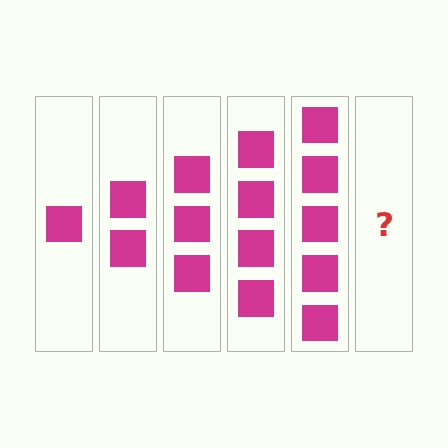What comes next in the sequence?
The next element should be 6 squares.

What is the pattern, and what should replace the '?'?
The pattern is that each step adds one more square. The '?' should be 6 squares.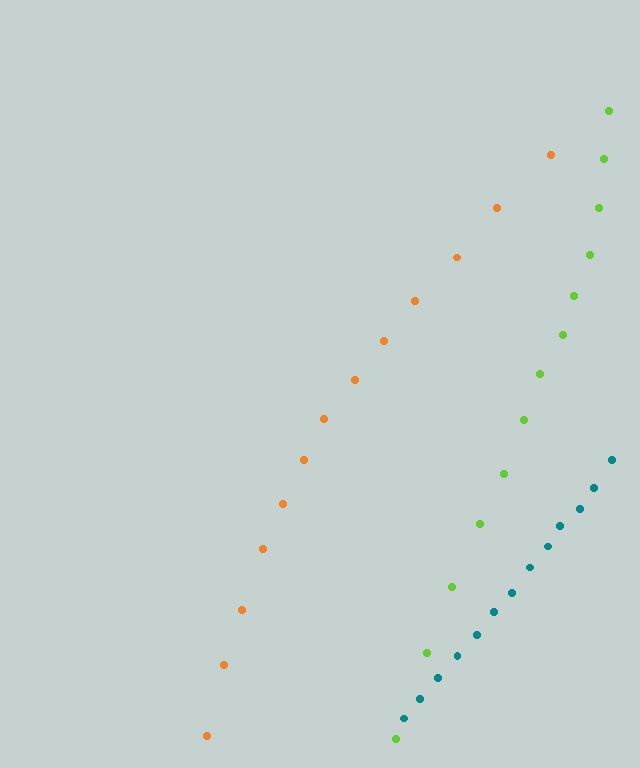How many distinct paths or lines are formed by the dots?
There are 3 distinct paths.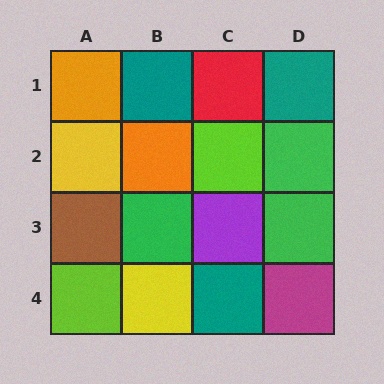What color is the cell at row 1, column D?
Teal.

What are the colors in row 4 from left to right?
Lime, yellow, teal, magenta.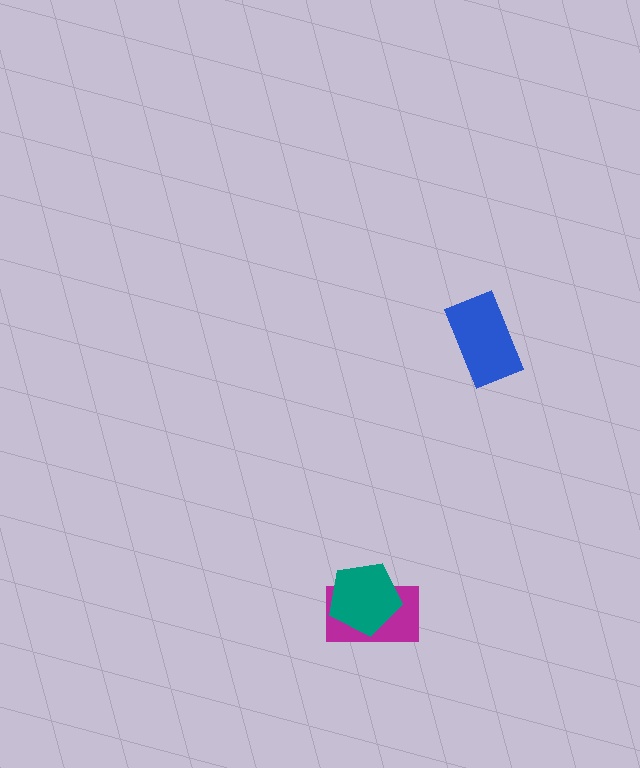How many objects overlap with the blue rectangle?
0 objects overlap with the blue rectangle.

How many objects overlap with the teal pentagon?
1 object overlaps with the teal pentagon.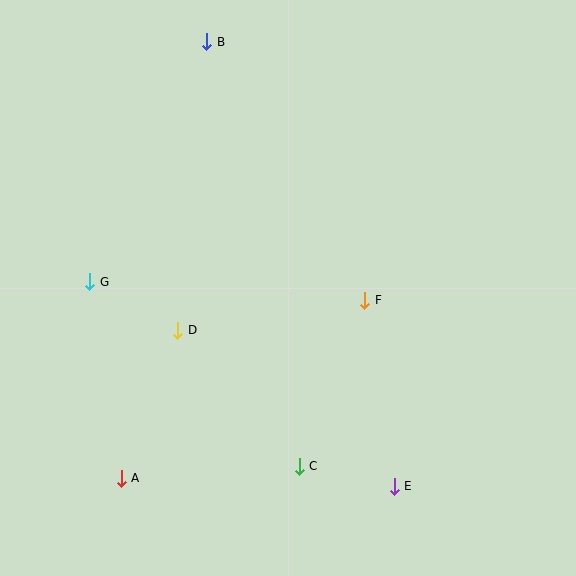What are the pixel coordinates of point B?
Point B is at (207, 42).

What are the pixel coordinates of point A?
Point A is at (121, 478).